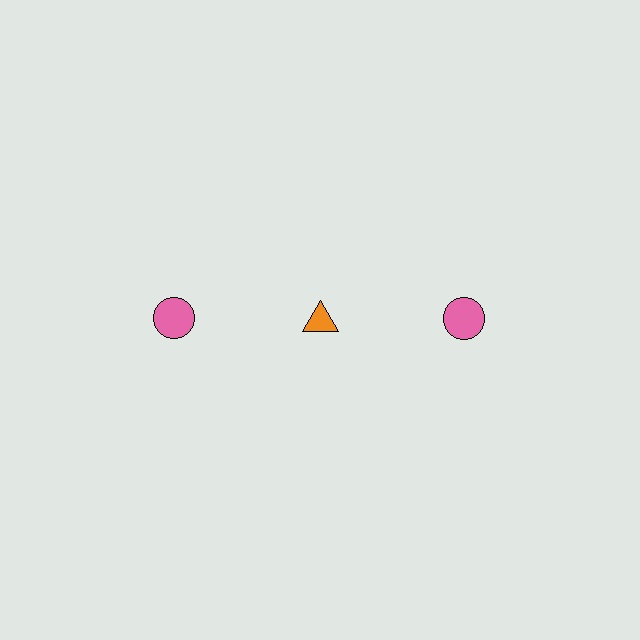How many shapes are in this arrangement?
There are 3 shapes arranged in a grid pattern.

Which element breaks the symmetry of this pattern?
The orange triangle in the top row, second from left column breaks the symmetry. All other shapes are pink circles.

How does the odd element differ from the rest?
It differs in both color (orange instead of pink) and shape (triangle instead of circle).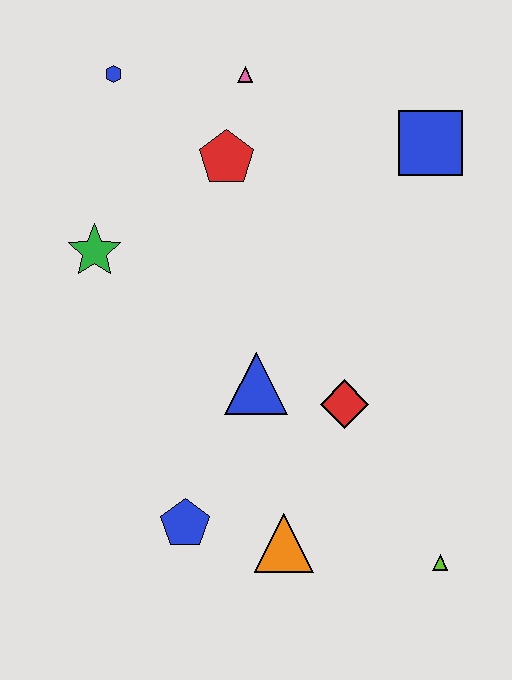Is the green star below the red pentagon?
Yes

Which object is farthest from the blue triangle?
The blue hexagon is farthest from the blue triangle.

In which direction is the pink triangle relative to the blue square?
The pink triangle is to the left of the blue square.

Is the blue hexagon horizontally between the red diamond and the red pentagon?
No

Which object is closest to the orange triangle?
The blue pentagon is closest to the orange triangle.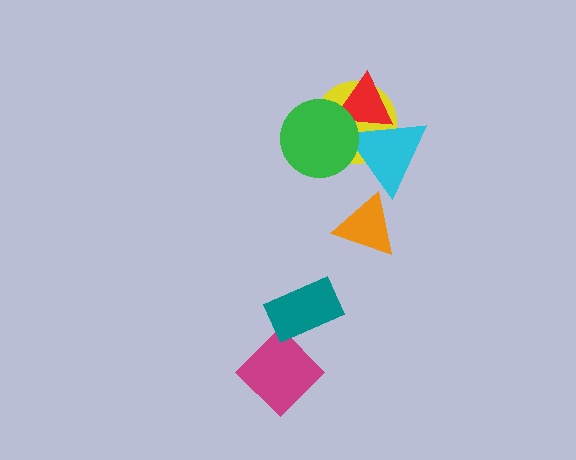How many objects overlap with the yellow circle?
3 objects overlap with the yellow circle.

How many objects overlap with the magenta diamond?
1 object overlaps with the magenta diamond.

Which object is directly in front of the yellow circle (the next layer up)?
The red triangle is directly in front of the yellow circle.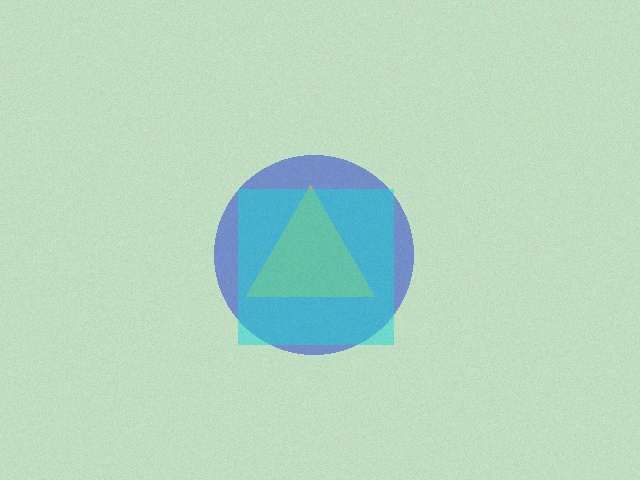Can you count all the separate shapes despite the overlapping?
Yes, there are 3 separate shapes.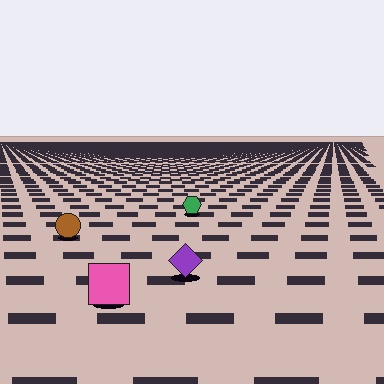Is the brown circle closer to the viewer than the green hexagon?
Yes. The brown circle is closer — you can tell from the texture gradient: the ground texture is coarser near it.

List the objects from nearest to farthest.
From nearest to farthest: the pink square, the purple diamond, the brown circle, the green hexagon.